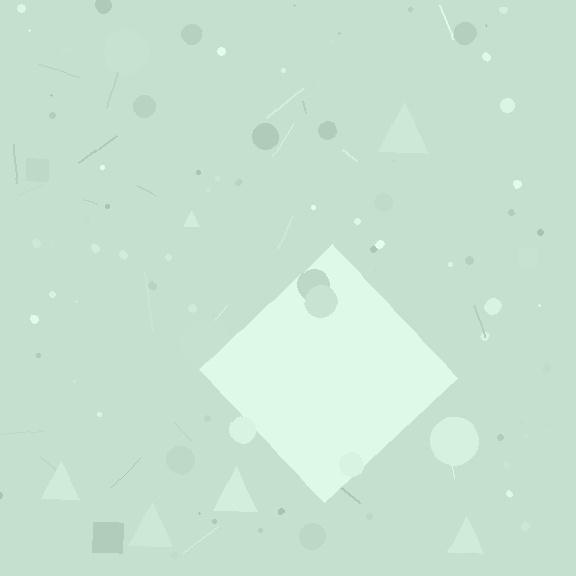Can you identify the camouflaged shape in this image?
The camouflaged shape is a diamond.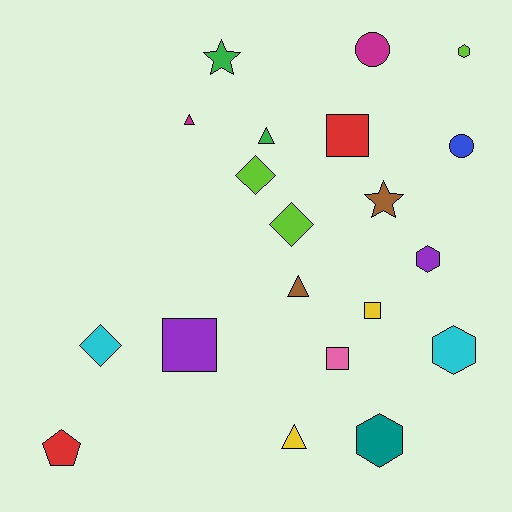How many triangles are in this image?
There are 4 triangles.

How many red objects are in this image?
There are 2 red objects.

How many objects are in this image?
There are 20 objects.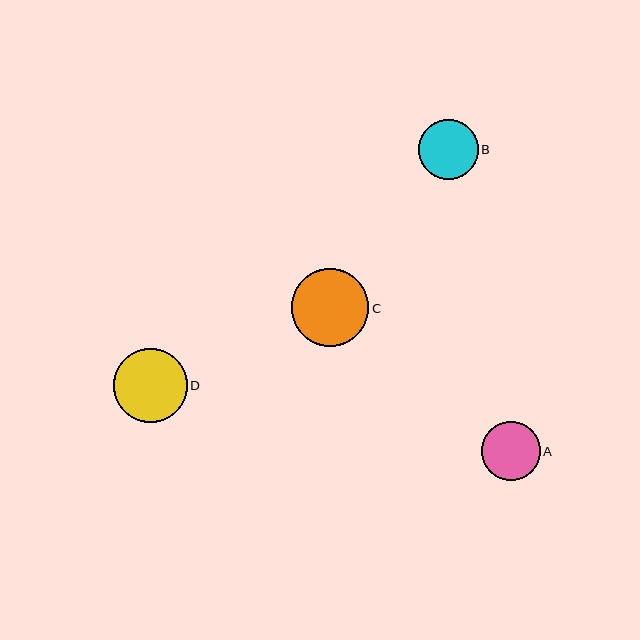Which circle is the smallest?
Circle A is the smallest with a size of approximately 59 pixels.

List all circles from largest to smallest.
From largest to smallest: C, D, B, A.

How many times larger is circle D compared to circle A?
Circle D is approximately 1.2 times the size of circle A.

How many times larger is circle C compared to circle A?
Circle C is approximately 1.3 times the size of circle A.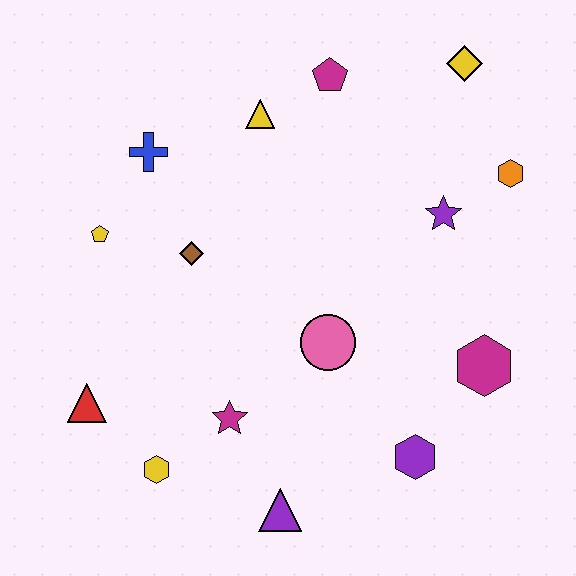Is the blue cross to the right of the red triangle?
Yes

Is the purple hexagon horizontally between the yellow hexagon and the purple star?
Yes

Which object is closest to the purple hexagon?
The magenta hexagon is closest to the purple hexagon.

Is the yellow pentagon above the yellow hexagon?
Yes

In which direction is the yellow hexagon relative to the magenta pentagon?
The yellow hexagon is below the magenta pentagon.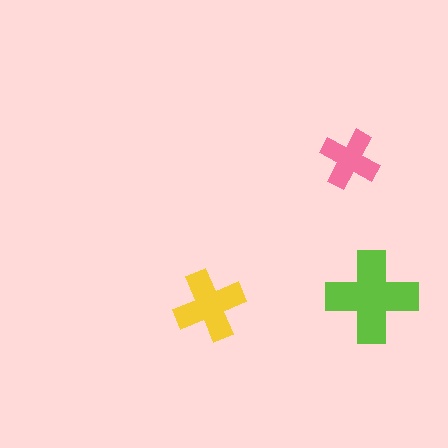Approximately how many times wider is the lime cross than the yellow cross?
About 1.5 times wider.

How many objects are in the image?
There are 3 objects in the image.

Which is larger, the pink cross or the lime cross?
The lime one.